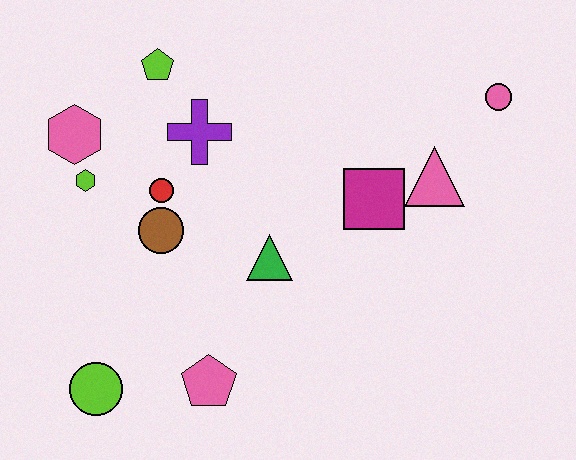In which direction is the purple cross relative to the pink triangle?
The purple cross is to the left of the pink triangle.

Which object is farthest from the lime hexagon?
The pink circle is farthest from the lime hexagon.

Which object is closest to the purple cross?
The red circle is closest to the purple cross.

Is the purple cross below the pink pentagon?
No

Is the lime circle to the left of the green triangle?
Yes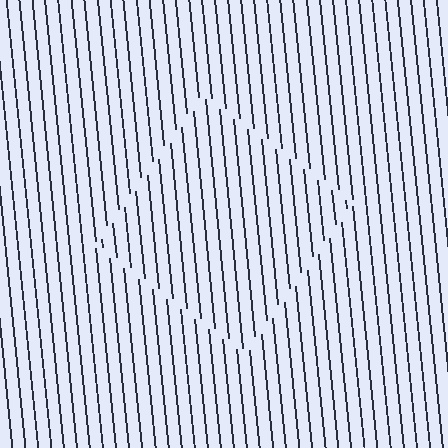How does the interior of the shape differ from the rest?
The interior of the shape contains the same grating, shifted by half a period — the contour is defined by the phase discontinuity where line-ends from the inner and outer gratings abut.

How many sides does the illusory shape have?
4 sides — the line-ends trace a square.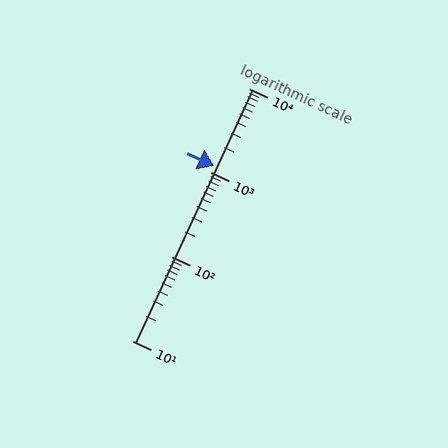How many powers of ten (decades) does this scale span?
The scale spans 3 decades, from 10 to 10000.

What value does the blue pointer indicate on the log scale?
The pointer indicates approximately 1200.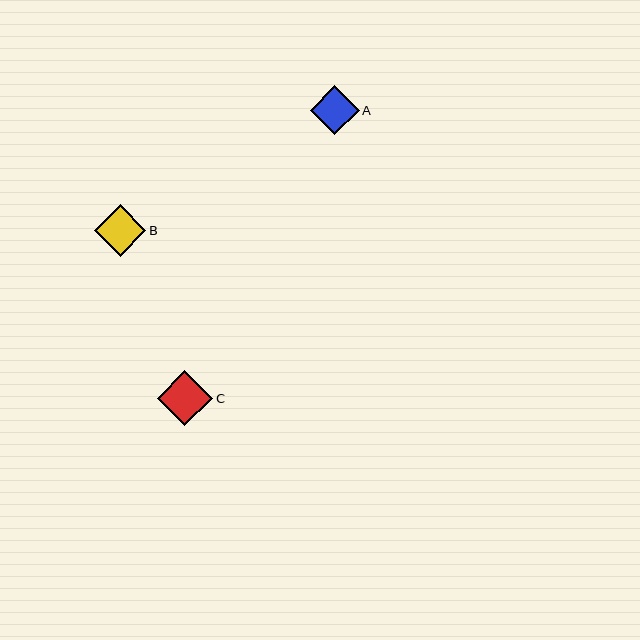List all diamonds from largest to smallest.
From largest to smallest: C, B, A.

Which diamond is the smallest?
Diamond A is the smallest with a size of approximately 49 pixels.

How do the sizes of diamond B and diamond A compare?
Diamond B and diamond A are approximately the same size.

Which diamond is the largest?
Diamond C is the largest with a size of approximately 55 pixels.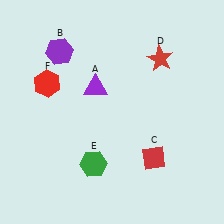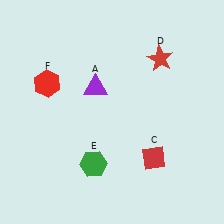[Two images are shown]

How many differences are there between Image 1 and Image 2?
There is 1 difference between the two images.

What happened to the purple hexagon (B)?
The purple hexagon (B) was removed in Image 2. It was in the top-left area of Image 1.